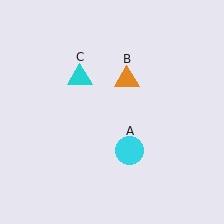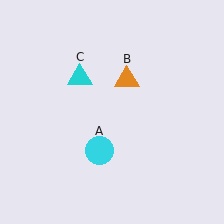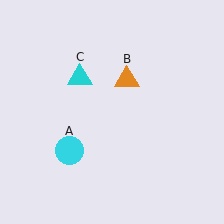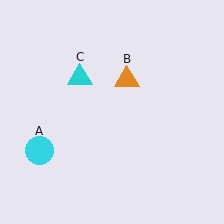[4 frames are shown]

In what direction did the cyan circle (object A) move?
The cyan circle (object A) moved left.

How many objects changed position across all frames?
1 object changed position: cyan circle (object A).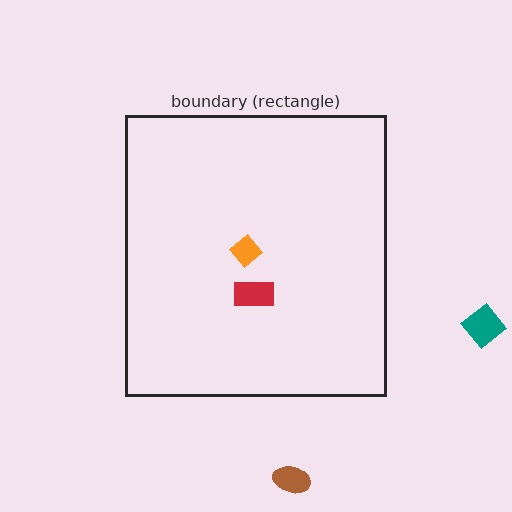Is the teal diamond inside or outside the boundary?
Outside.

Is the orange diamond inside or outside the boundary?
Inside.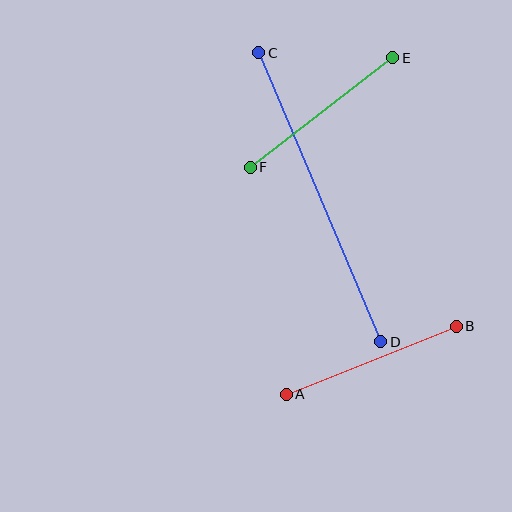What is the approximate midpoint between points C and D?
The midpoint is at approximately (320, 197) pixels.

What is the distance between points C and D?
The distance is approximately 313 pixels.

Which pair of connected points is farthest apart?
Points C and D are farthest apart.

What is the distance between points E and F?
The distance is approximately 180 pixels.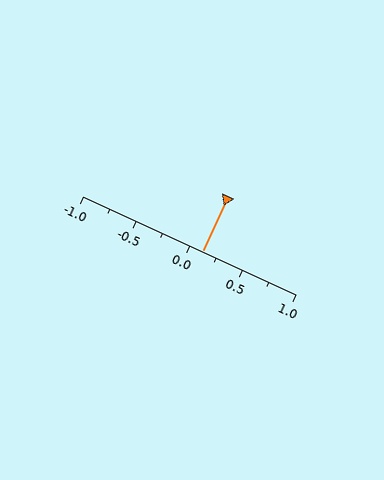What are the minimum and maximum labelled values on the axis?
The axis runs from -1.0 to 1.0.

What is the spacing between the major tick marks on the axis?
The major ticks are spaced 0.5 apart.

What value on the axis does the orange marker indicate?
The marker indicates approximately 0.12.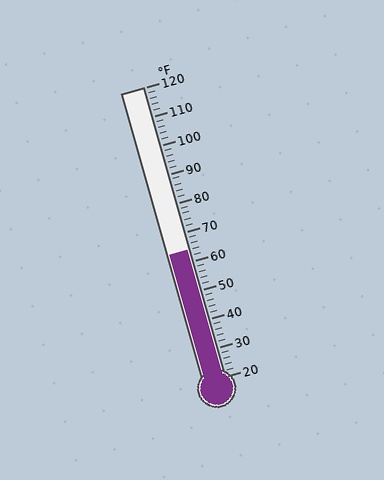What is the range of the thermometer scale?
The thermometer scale ranges from 20°F to 120°F.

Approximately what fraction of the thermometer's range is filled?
The thermometer is filled to approximately 45% of its range.